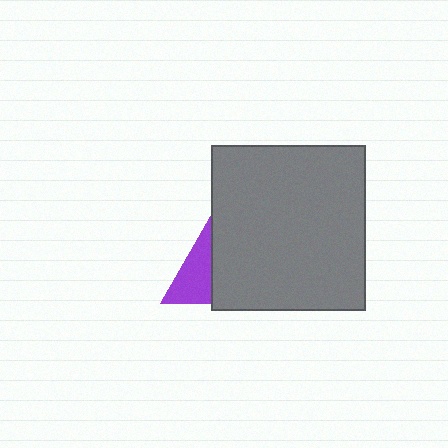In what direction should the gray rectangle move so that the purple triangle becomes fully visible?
The gray rectangle should move right. That is the shortest direction to clear the overlap and leave the purple triangle fully visible.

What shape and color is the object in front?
The object in front is a gray rectangle.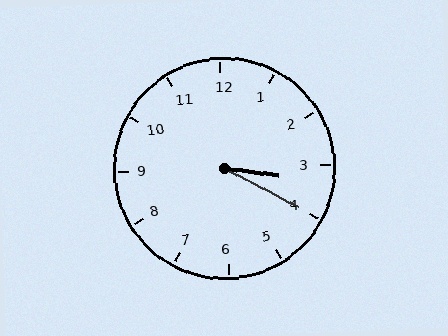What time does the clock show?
3:20.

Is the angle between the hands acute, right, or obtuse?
It is acute.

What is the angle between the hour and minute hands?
Approximately 20 degrees.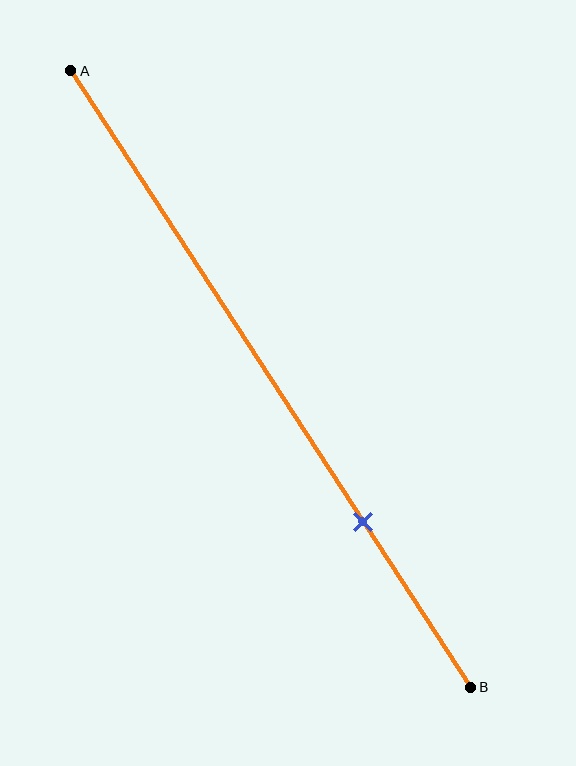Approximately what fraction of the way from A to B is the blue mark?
The blue mark is approximately 75% of the way from A to B.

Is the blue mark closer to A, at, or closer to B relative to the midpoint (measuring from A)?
The blue mark is closer to point B than the midpoint of segment AB.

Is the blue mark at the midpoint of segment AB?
No, the mark is at about 75% from A, not at the 50% midpoint.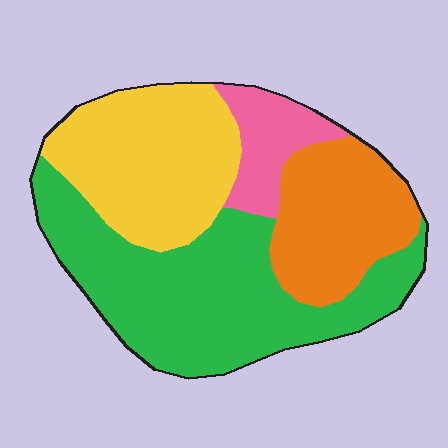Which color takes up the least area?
Pink, at roughly 10%.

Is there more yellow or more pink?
Yellow.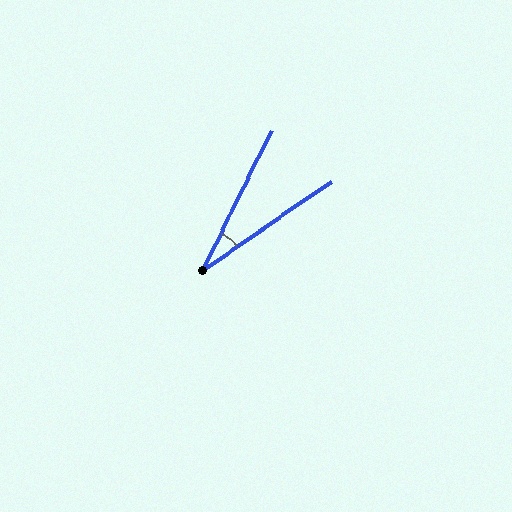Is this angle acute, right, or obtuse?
It is acute.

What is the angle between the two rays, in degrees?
Approximately 29 degrees.